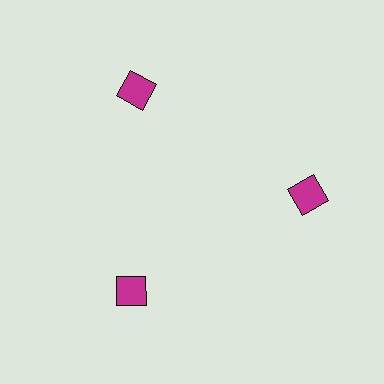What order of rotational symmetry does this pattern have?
This pattern has 3-fold rotational symmetry.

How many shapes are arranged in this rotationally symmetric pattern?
There are 3 shapes, arranged in 3 groups of 1.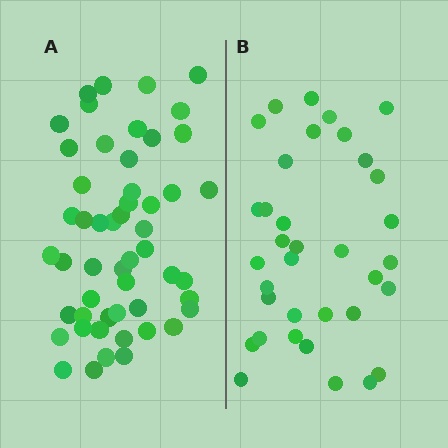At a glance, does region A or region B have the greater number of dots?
Region A (the left region) has more dots.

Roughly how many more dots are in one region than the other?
Region A has approximately 15 more dots than region B.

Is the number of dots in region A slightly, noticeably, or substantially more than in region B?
Region A has substantially more. The ratio is roughly 1.5 to 1.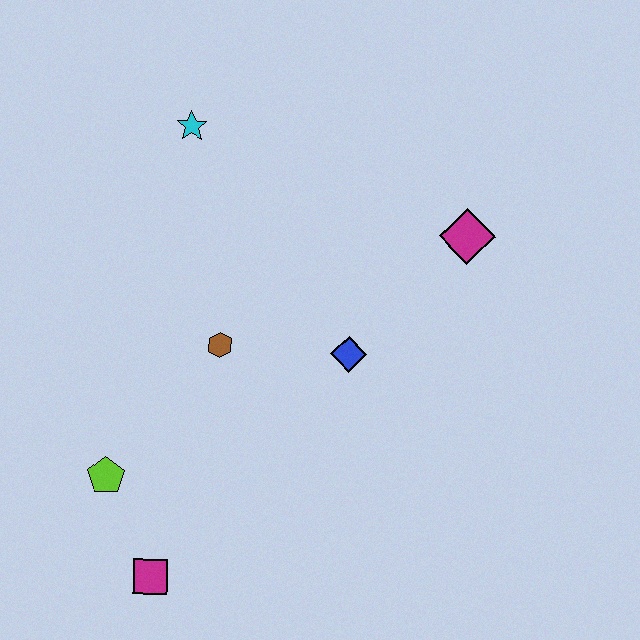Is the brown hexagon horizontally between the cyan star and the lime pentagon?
No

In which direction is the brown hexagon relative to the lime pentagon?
The brown hexagon is above the lime pentagon.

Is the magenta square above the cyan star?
No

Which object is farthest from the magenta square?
The magenta diamond is farthest from the magenta square.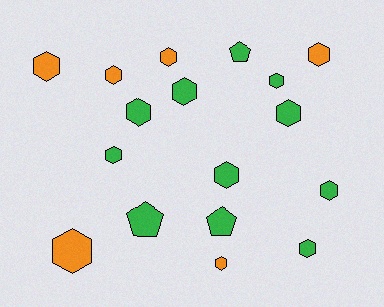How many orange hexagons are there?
There are 6 orange hexagons.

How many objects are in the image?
There are 17 objects.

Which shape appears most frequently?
Hexagon, with 14 objects.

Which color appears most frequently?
Green, with 11 objects.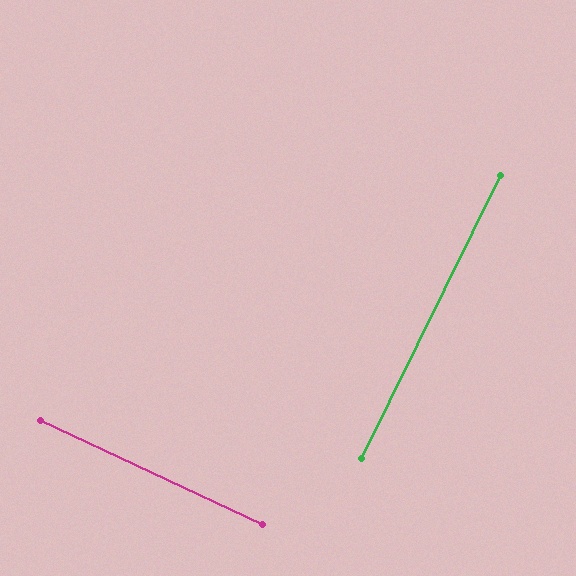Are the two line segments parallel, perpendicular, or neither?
Perpendicular — they meet at approximately 89°.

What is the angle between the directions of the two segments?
Approximately 89 degrees.